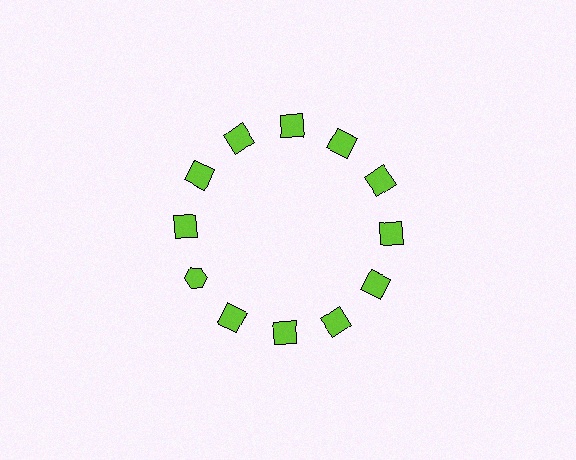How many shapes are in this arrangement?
There are 12 shapes arranged in a ring pattern.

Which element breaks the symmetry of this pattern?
The lime hexagon at roughly the 8 o'clock position breaks the symmetry. All other shapes are lime squares.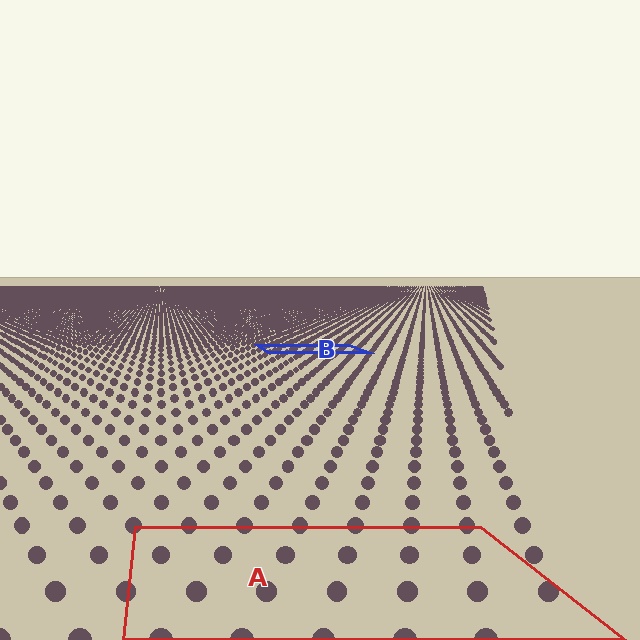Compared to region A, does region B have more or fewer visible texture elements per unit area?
Region B has more texture elements per unit area — they are packed more densely because it is farther away.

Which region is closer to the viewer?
Region A is closer. The texture elements there are larger and more spread out.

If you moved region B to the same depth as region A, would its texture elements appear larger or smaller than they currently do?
They would appear larger. At a closer depth, the same texture elements are projected at a bigger on-screen size.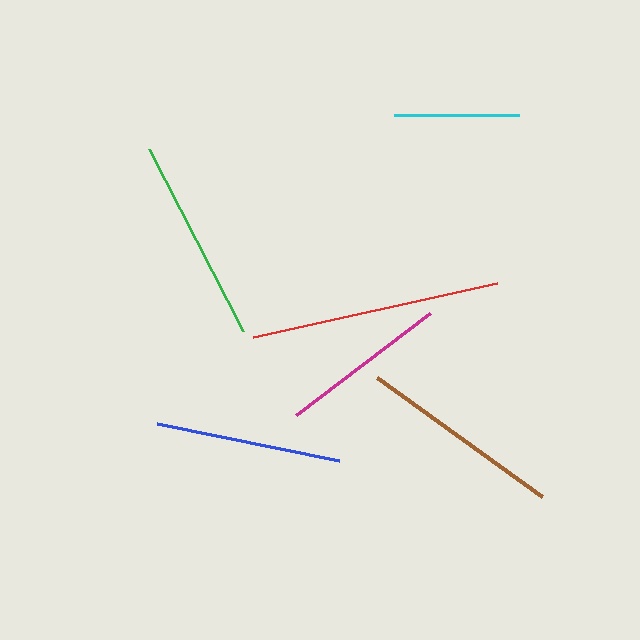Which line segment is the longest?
The red line is the longest at approximately 249 pixels.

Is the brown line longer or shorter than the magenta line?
The brown line is longer than the magenta line.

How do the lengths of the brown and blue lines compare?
The brown and blue lines are approximately the same length.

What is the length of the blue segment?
The blue segment is approximately 186 pixels long.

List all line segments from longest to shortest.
From longest to shortest: red, green, brown, blue, magenta, cyan.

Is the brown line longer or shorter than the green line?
The green line is longer than the brown line.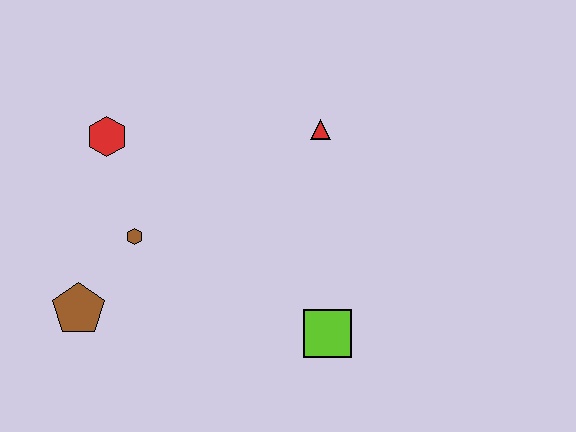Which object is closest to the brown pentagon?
The brown hexagon is closest to the brown pentagon.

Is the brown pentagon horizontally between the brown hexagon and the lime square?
No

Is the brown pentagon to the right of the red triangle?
No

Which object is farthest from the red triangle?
The brown pentagon is farthest from the red triangle.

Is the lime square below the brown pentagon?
Yes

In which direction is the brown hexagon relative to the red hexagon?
The brown hexagon is below the red hexagon.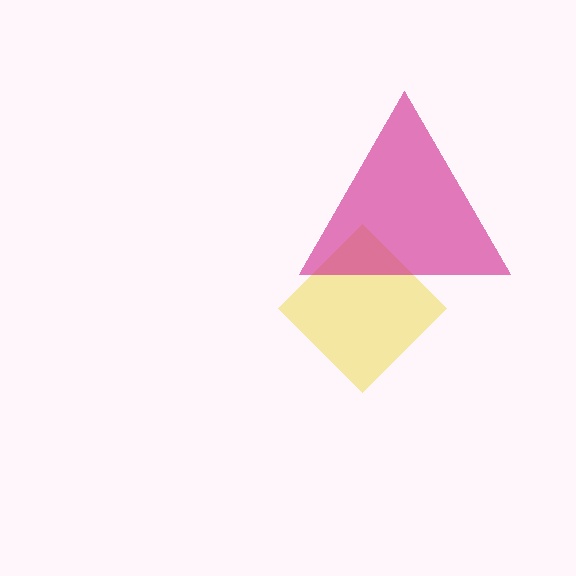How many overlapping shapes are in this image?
There are 2 overlapping shapes in the image.